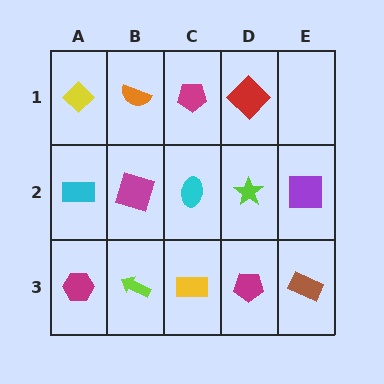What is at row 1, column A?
A yellow diamond.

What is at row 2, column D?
A lime star.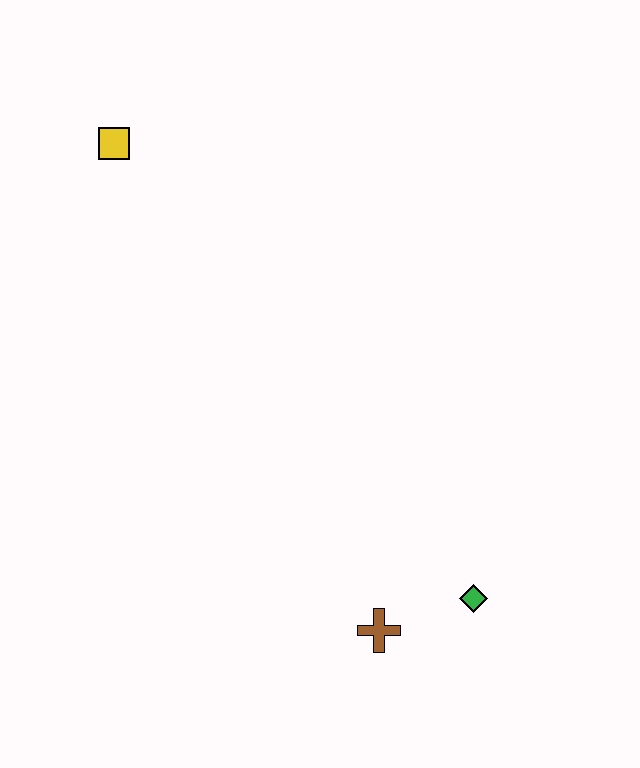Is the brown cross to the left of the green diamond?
Yes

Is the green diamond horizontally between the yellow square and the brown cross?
No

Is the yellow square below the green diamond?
No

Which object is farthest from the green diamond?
The yellow square is farthest from the green diamond.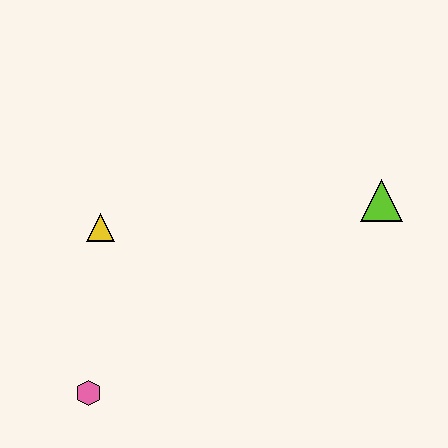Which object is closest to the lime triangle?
The yellow triangle is closest to the lime triangle.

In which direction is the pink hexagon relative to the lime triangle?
The pink hexagon is to the left of the lime triangle.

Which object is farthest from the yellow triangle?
The lime triangle is farthest from the yellow triangle.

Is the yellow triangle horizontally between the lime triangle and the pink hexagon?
Yes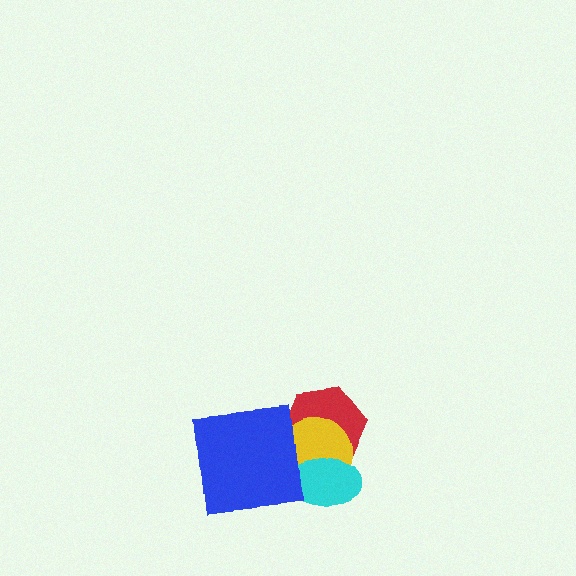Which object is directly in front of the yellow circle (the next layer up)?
The cyan ellipse is directly in front of the yellow circle.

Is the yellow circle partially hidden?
Yes, it is partially covered by another shape.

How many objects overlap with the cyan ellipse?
2 objects overlap with the cyan ellipse.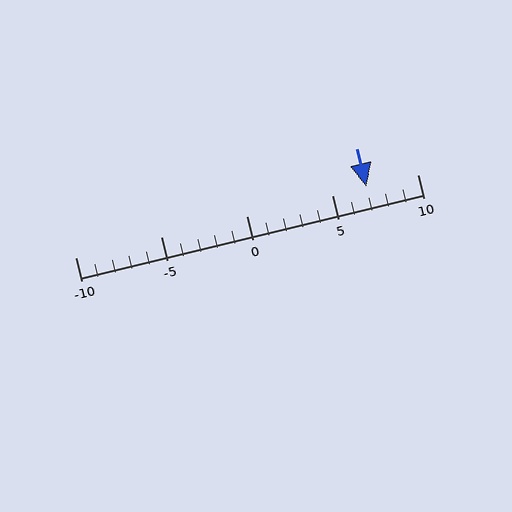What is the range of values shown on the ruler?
The ruler shows values from -10 to 10.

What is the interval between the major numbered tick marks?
The major tick marks are spaced 5 units apart.